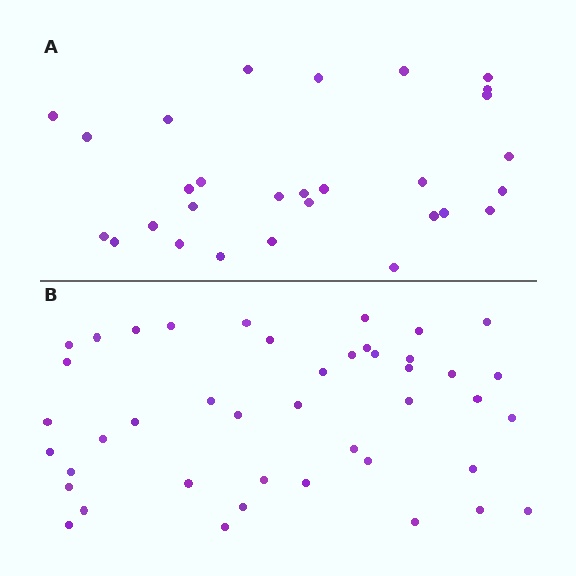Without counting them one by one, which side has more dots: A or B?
Region B (the bottom region) has more dots.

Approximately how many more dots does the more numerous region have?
Region B has approximately 15 more dots than region A.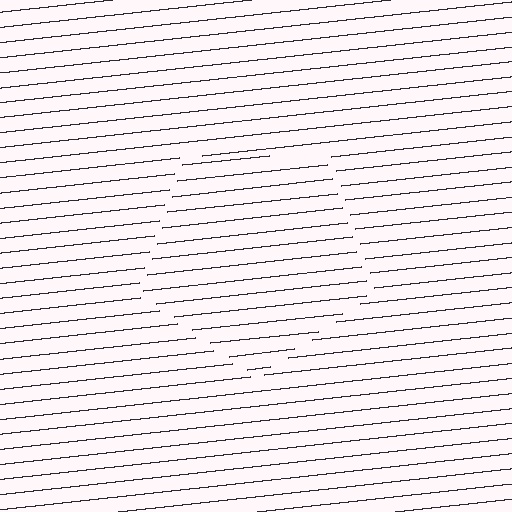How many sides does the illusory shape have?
5 sides — the line-ends trace a pentagon.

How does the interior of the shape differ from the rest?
The interior of the shape contains the same grating, shifted by half a period — the contour is defined by the phase discontinuity where line-ends from the inner and outer gratings abut.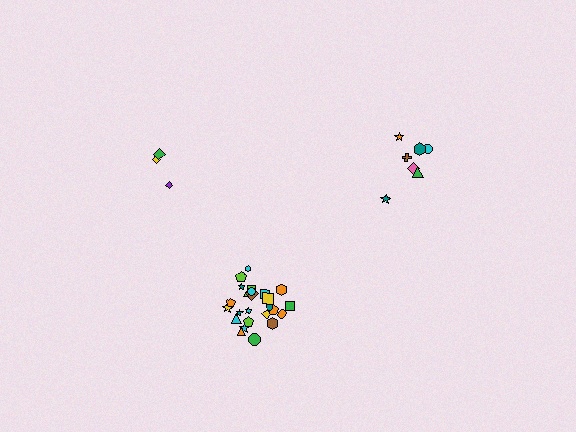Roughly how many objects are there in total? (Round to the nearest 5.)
Roughly 35 objects in total.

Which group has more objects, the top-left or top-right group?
The top-right group.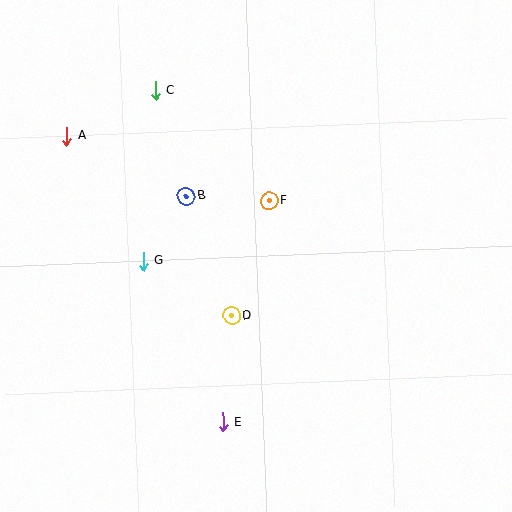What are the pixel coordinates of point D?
Point D is at (232, 316).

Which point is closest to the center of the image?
Point F at (269, 201) is closest to the center.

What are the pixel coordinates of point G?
Point G is at (143, 261).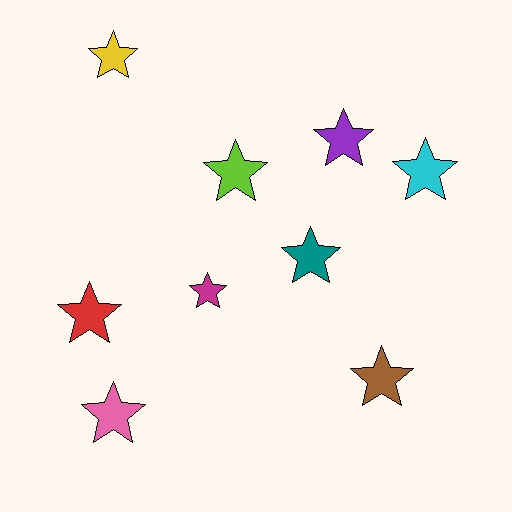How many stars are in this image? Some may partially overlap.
There are 9 stars.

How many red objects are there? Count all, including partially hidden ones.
There is 1 red object.